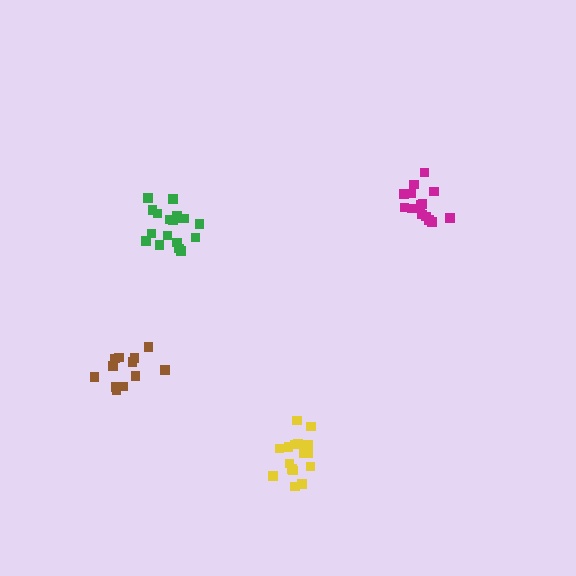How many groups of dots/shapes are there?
There are 4 groups.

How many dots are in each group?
Group 1: 16 dots, Group 2: 18 dots, Group 3: 14 dots, Group 4: 12 dots (60 total).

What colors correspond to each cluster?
The clusters are colored: yellow, green, magenta, brown.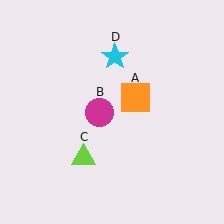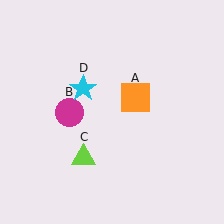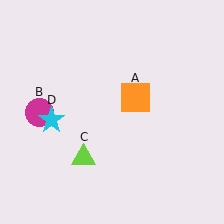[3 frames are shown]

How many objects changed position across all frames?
2 objects changed position: magenta circle (object B), cyan star (object D).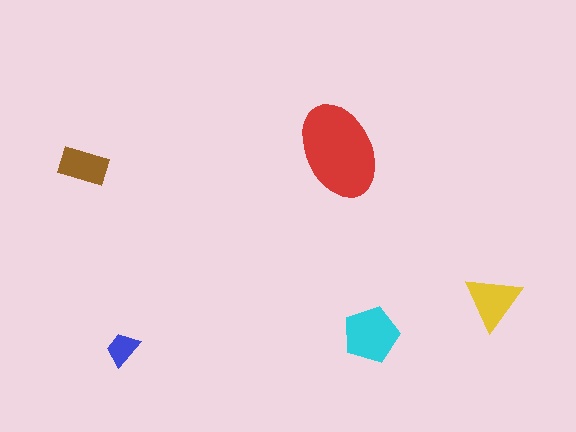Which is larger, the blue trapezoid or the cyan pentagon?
The cyan pentagon.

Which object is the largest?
The red ellipse.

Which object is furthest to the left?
The brown rectangle is leftmost.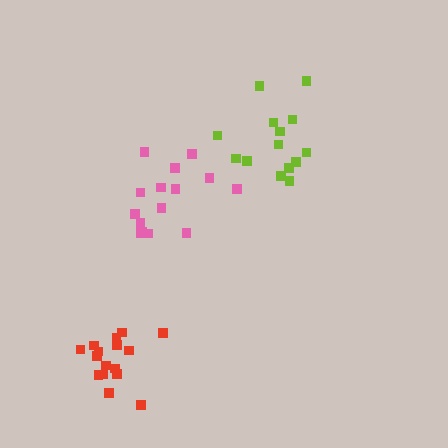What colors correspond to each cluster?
The clusters are colored: red, lime, pink.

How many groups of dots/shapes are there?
There are 3 groups.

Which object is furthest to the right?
The lime cluster is rightmost.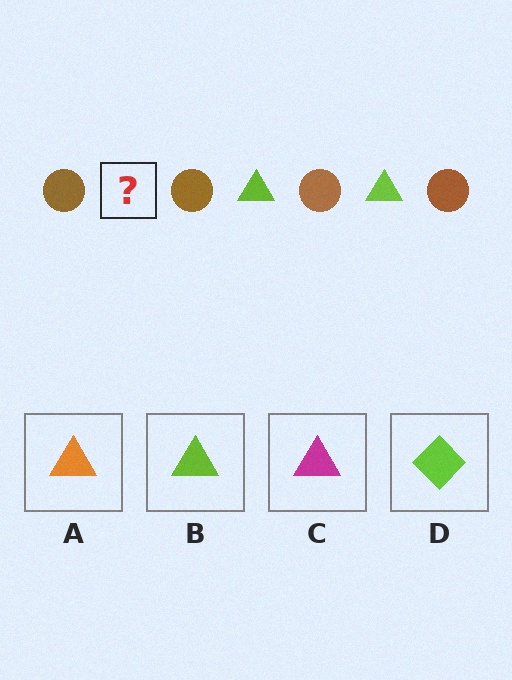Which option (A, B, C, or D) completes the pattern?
B.